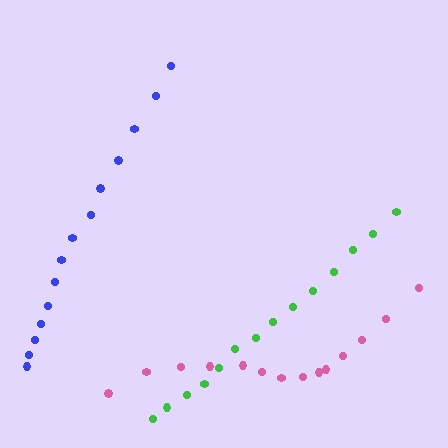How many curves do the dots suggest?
There are 3 distinct paths.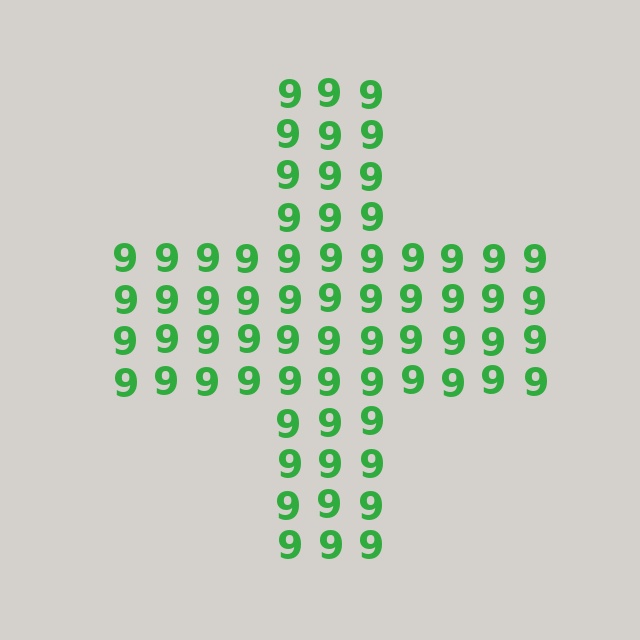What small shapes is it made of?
It is made of small digit 9's.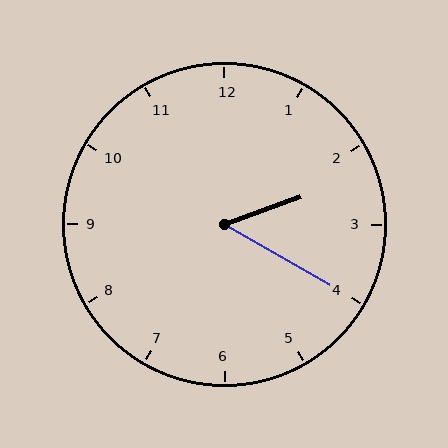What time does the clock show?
2:20.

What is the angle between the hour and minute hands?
Approximately 50 degrees.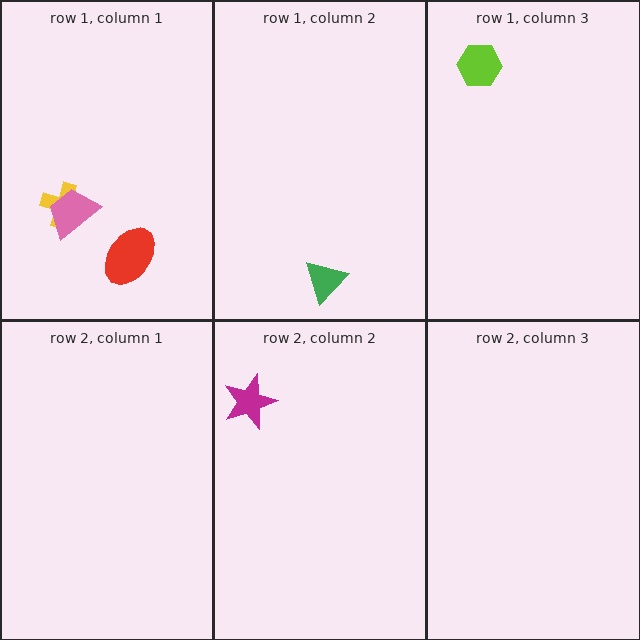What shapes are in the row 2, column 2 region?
The magenta star.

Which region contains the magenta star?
The row 2, column 2 region.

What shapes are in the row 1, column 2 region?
The green triangle.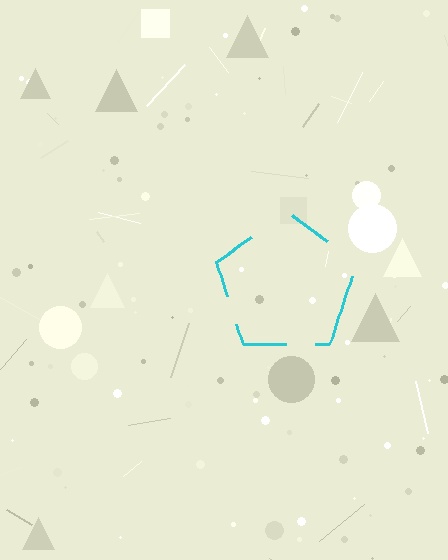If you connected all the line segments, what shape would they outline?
They would outline a pentagon.